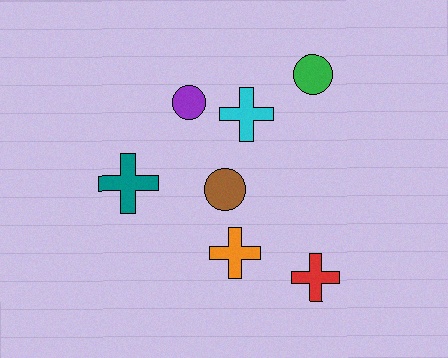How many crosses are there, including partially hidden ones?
There are 4 crosses.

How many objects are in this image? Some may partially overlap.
There are 7 objects.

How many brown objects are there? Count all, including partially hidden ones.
There is 1 brown object.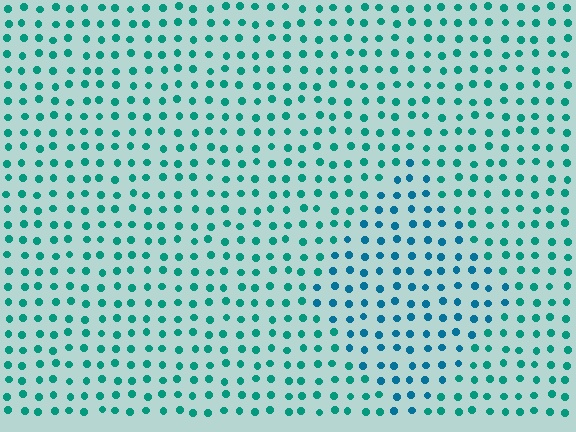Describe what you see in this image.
The image is filled with small teal elements in a uniform arrangement. A diamond-shaped region is visible where the elements are tinted to a slightly different hue, forming a subtle color boundary.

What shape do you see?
I see a diamond.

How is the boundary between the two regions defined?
The boundary is defined purely by a slight shift in hue (about 27 degrees). Spacing, size, and orientation are identical on both sides.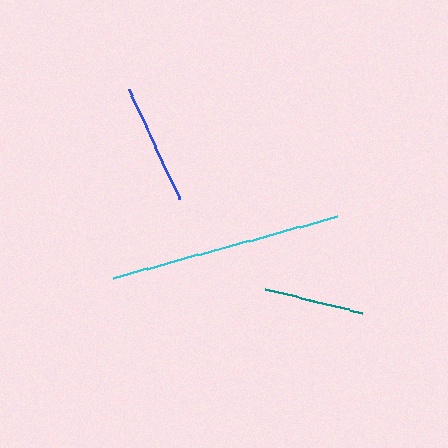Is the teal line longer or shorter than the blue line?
The blue line is longer than the teal line.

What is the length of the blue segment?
The blue segment is approximately 121 pixels long.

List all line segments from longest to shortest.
From longest to shortest: cyan, blue, teal.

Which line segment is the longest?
The cyan line is the longest at approximately 232 pixels.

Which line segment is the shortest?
The teal line is the shortest at approximately 101 pixels.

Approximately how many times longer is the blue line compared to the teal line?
The blue line is approximately 1.2 times the length of the teal line.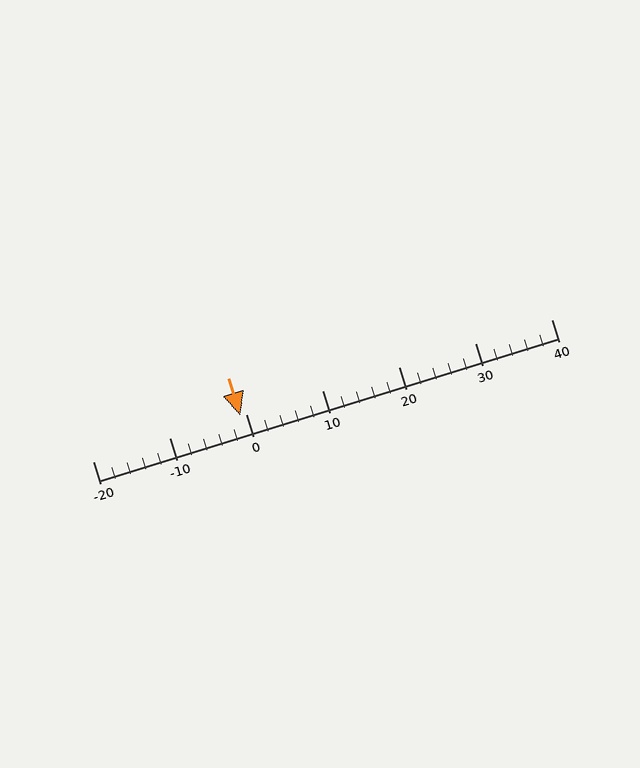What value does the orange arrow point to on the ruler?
The orange arrow points to approximately -1.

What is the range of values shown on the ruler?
The ruler shows values from -20 to 40.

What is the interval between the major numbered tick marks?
The major tick marks are spaced 10 units apart.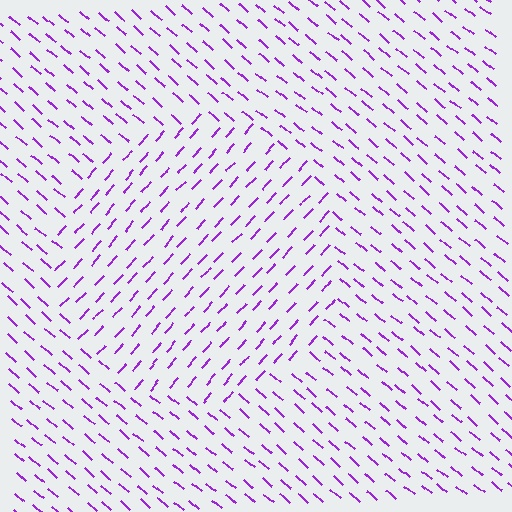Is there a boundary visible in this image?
Yes, there is a texture boundary formed by a change in line orientation.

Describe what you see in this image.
The image is filled with small purple line segments. A circle region in the image has lines oriented differently from the surrounding lines, creating a visible texture boundary.